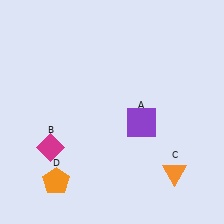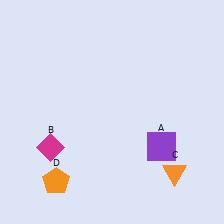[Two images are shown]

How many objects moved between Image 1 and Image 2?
1 object moved between the two images.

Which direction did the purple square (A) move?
The purple square (A) moved down.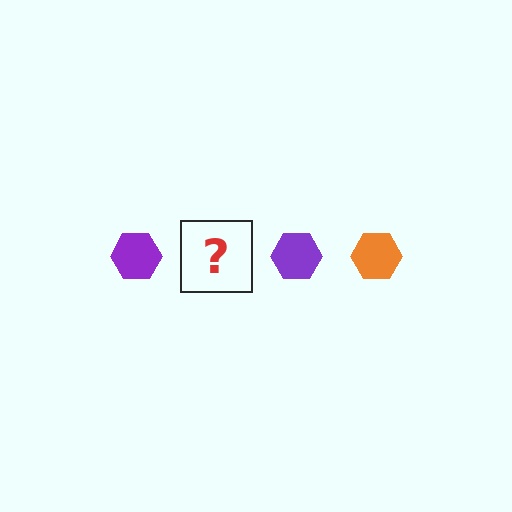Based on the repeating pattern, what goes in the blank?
The blank should be an orange hexagon.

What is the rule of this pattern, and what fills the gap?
The rule is that the pattern cycles through purple, orange hexagons. The gap should be filled with an orange hexagon.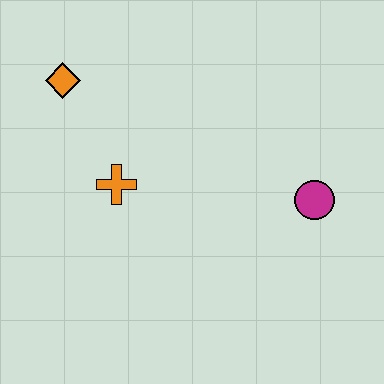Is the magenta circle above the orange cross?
No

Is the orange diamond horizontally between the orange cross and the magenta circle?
No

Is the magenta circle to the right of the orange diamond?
Yes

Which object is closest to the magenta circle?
The orange cross is closest to the magenta circle.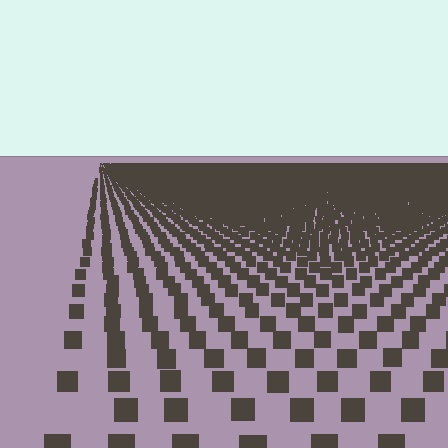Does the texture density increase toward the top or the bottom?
Density increases toward the top.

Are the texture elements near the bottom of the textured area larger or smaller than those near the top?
Larger. Near the bottom, elements are closer to the viewer and appear at a bigger on-screen size.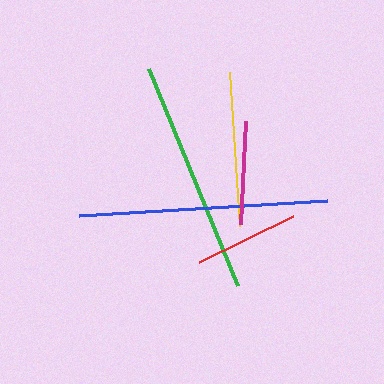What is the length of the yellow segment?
The yellow segment is approximately 155 pixels long.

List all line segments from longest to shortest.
From longest to shortest: blue, green, yellow, red, magenta.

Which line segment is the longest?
The blue line is the longest at approximately 249 pixels.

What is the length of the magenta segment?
The magenta segment is approximately 103 pixels long.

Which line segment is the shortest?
The magenta line is the shortest at approximately 103 pixels.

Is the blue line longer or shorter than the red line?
The blue line is longer than the red line.